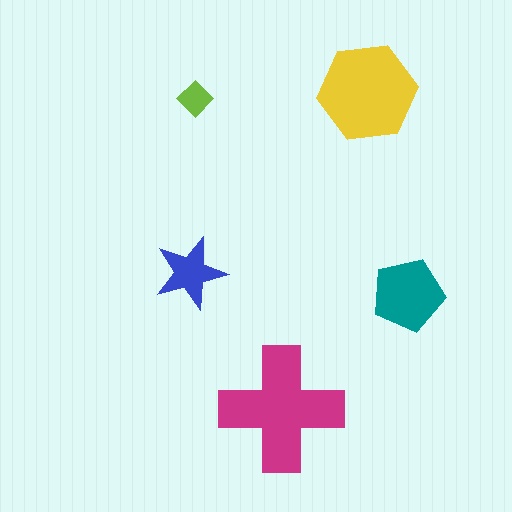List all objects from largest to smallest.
The magenta cross, the yellow hexagon, the teal pentagon, the blue star, the lime diamond.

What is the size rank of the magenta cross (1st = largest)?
1st.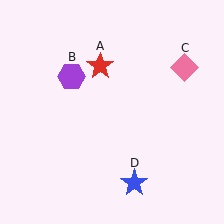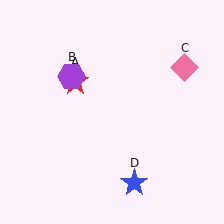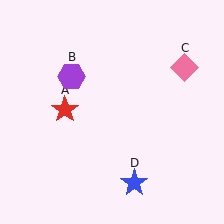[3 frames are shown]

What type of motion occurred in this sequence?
The red star (object A) rotated counterclockwise around the center of the scene.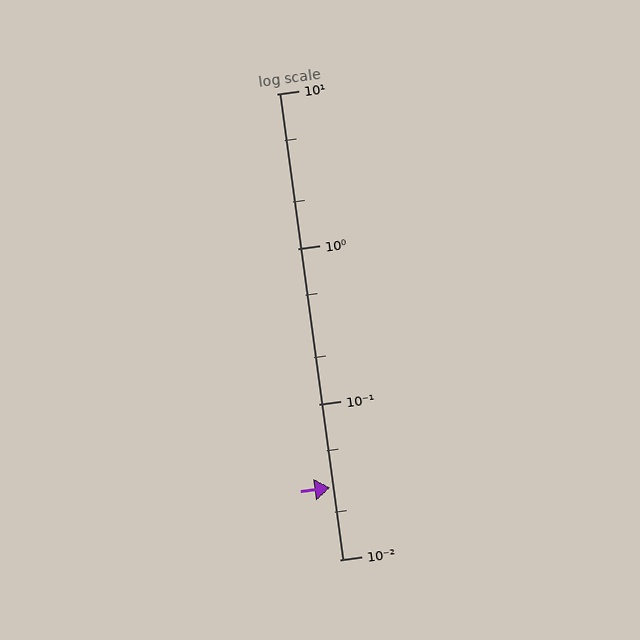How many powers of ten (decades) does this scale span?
The scale spans 3 decades, from 0.01 to 10.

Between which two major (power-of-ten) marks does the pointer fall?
The pointer is between 0.01 and 0.1.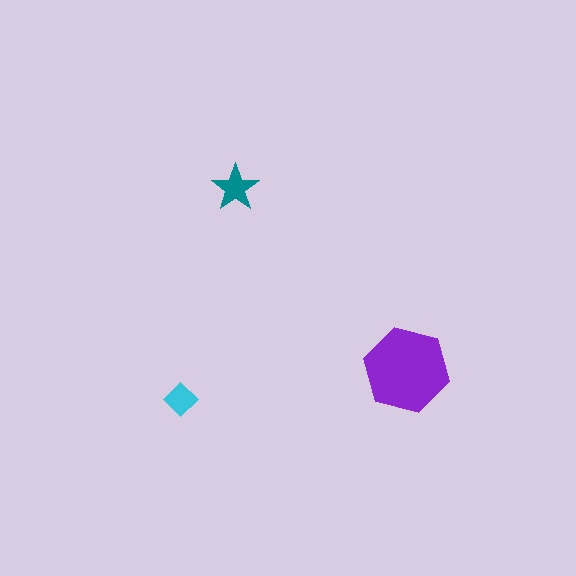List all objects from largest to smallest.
The purple hexagon, the teal star, the cyan diamond.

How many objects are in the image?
There are 3 objects in the image.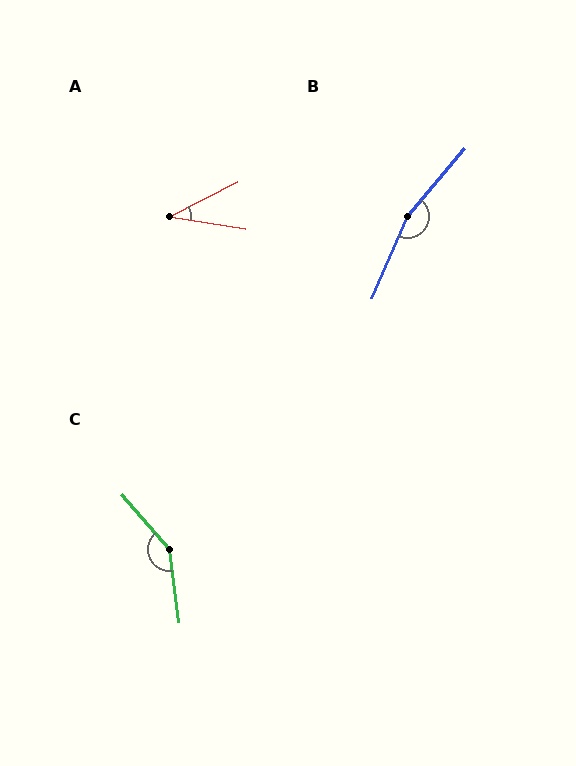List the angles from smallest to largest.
A (36°), C (147°), B (163°).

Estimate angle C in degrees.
Approximately 147 degrees.